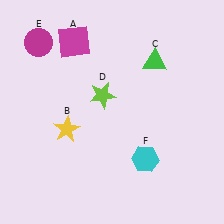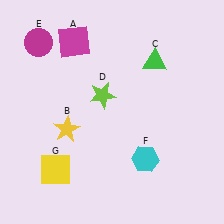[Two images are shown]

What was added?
A yellow square (G) was added in Image 2.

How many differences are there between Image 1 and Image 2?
There is 1 difference between the two images.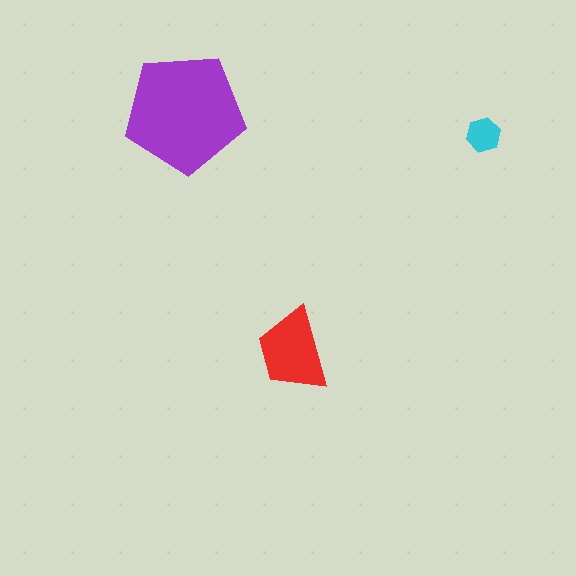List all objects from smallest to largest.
The cyan hexagon, the red trapezoid, the purple pentagon.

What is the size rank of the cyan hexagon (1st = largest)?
3rd.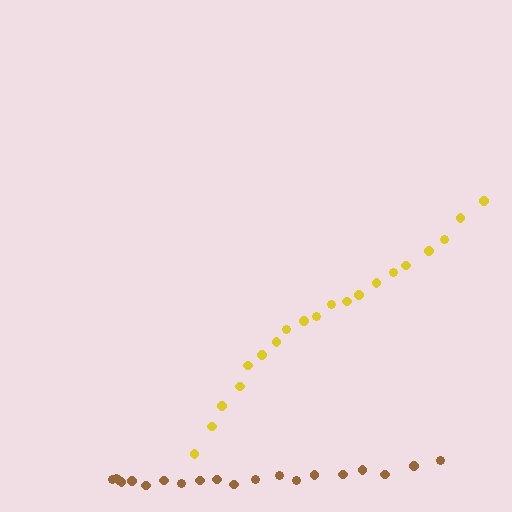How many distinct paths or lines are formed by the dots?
There are 2 distinct paths.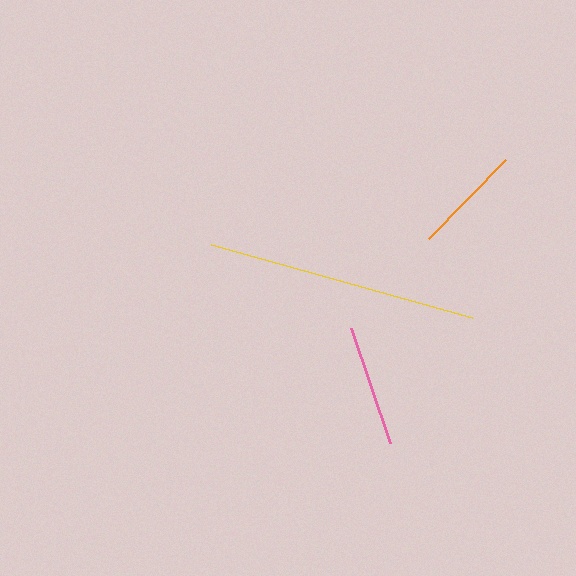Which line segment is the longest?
The yellow line is the longest at approximately 271 pixels.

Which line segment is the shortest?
The orange line is the shortest at approximately 111 pixels.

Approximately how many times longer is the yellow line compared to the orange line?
The yellow line is approximately 2.4 times the length of the orange line.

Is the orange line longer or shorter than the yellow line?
The yellow line is longer than the orange line.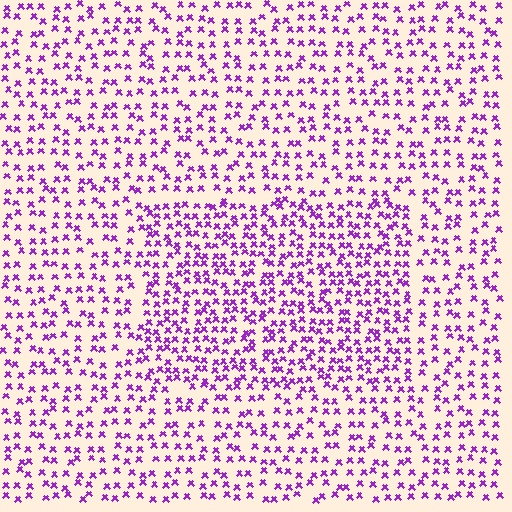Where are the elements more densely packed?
The elements are more densely packed inside the rectangle boundary.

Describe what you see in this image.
The image contains small purple elements arranged at two different densities. A rectangle-shaped region is visible where the elements are more densely packed than the surrounding area.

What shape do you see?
I see a rectangle.